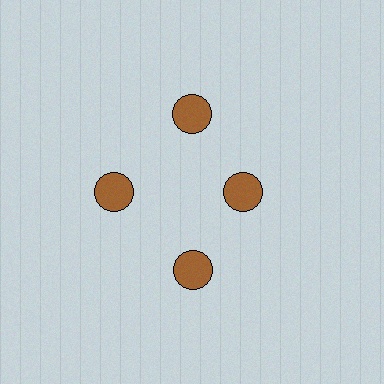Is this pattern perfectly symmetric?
No. The 4 brown circles are arranged in a ring, but one element near the 3 o'clock position is pulled inward toward the center, breaking the 4-fold rotational symmetry.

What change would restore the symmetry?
The symmetry would be restored by moving it outward, back onto the ring so that all 4 circles sit at equal angles and equal distance from the center.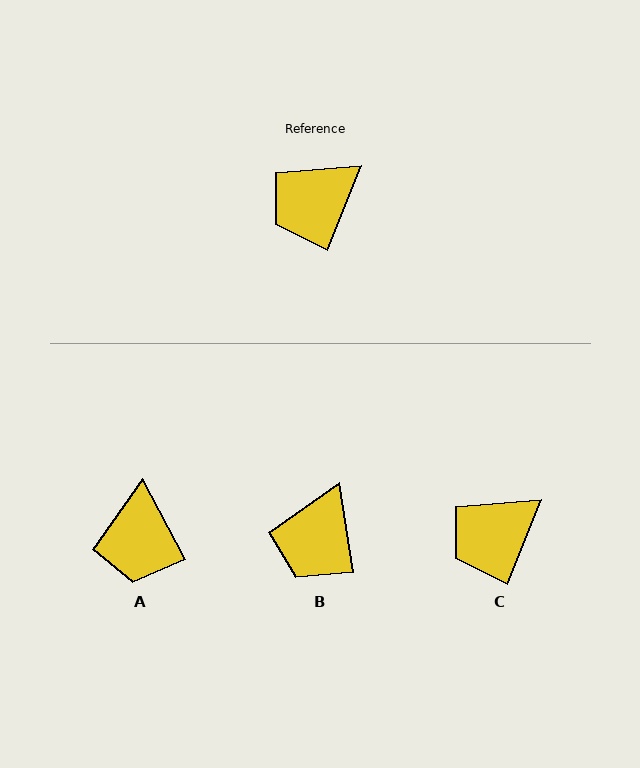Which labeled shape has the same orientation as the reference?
C.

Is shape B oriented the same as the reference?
No, it is off by about 31 degrees.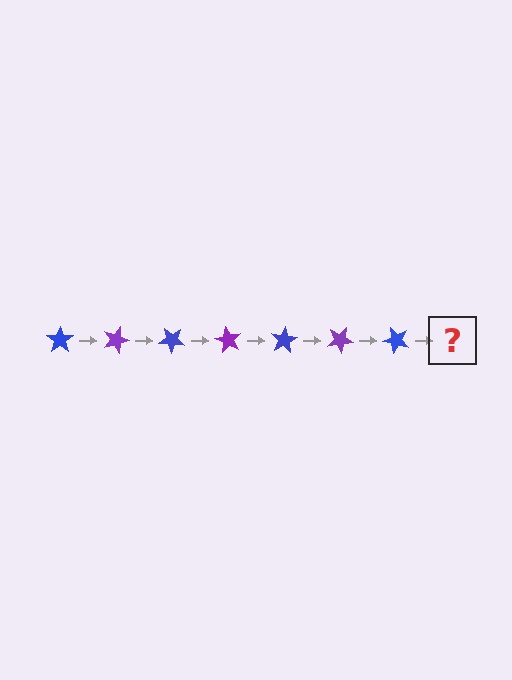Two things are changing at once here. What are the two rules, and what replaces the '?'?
The two rules are that it rotates 20 degrees each step and the color cycles through blue and purple. The '?' should be a purple star, rotated 140 degrees from the start.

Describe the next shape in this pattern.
It should be a purple star, rotated 140 degrees from the start.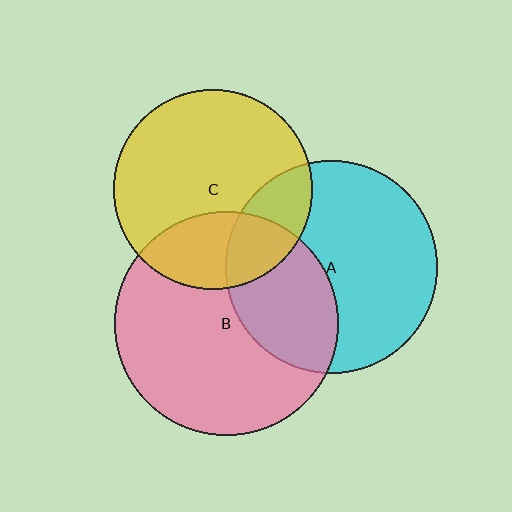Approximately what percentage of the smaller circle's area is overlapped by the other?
Approximately 30%.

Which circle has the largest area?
Circle B (pink).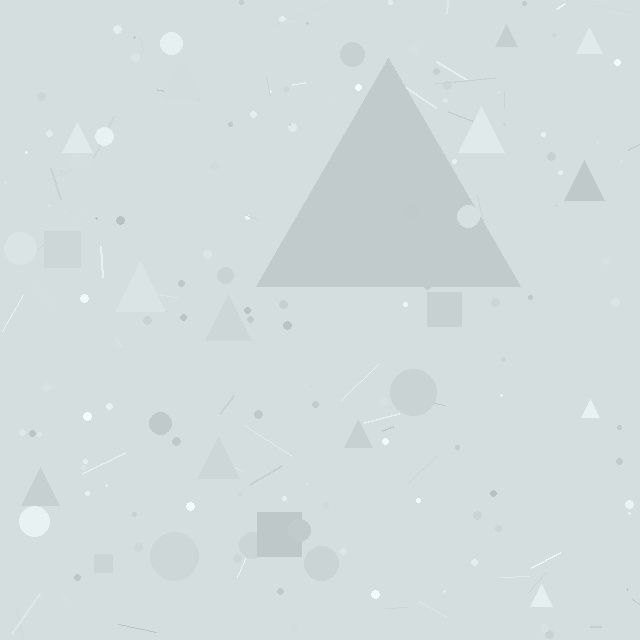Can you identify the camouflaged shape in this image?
The camouflaged shape is a triangle.